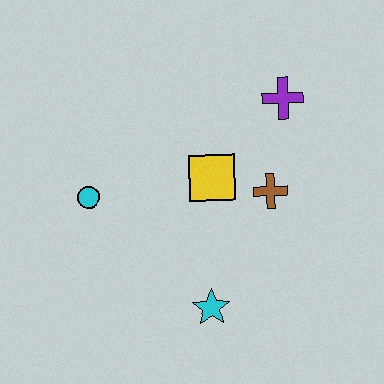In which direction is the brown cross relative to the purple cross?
The brown cross is below the purple cross.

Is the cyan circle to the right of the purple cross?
No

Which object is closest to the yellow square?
The brown cross is closest to the yellow square.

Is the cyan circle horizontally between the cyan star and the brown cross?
No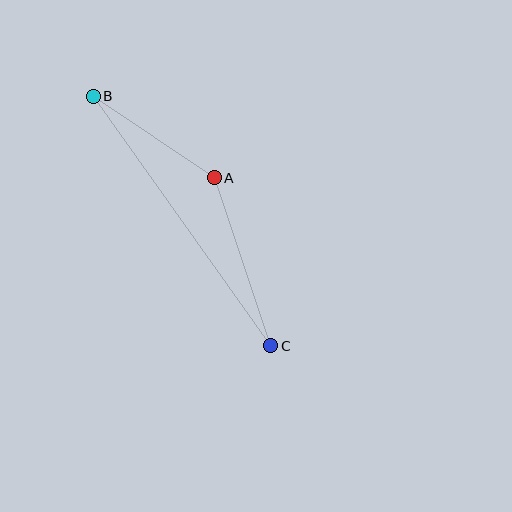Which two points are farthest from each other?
Points B and C are farthest from each other.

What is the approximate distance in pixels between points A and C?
The distance between A and C is approximately 177 pixels.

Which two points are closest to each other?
Points A and B are closest to each other.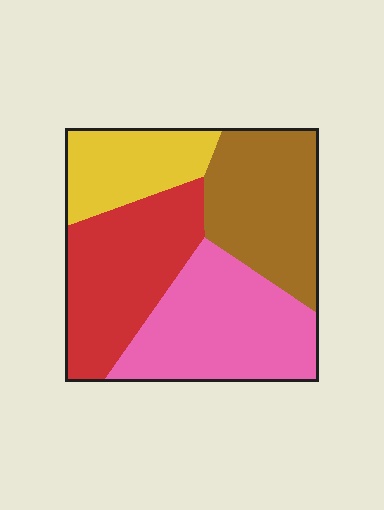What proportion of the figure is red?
Red takes up about one quarter (1/4) of the figure.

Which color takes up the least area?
Yellow, at roughly 15%.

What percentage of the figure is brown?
Brown covers about 25% of the figure.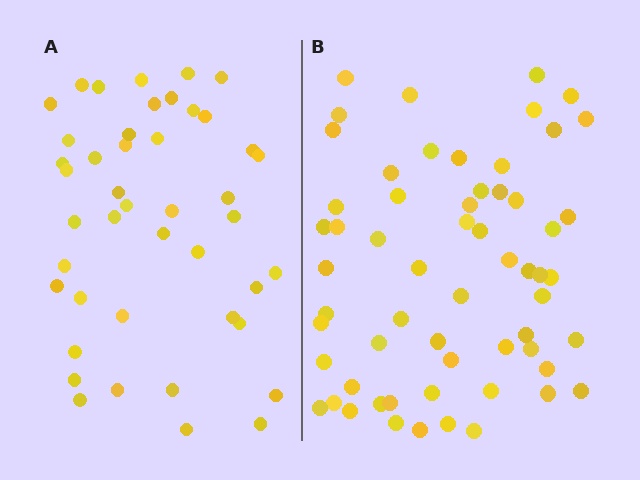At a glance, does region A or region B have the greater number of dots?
Region B (the right region) has more dots.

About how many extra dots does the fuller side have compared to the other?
Region B has approximately 15 more dots than region A.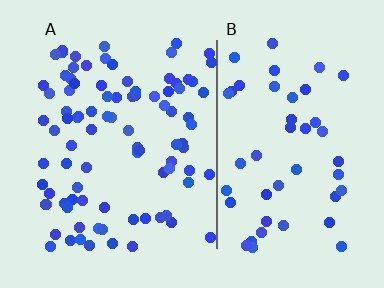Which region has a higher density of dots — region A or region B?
A (the left).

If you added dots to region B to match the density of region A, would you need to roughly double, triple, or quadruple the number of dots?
Approximately double.